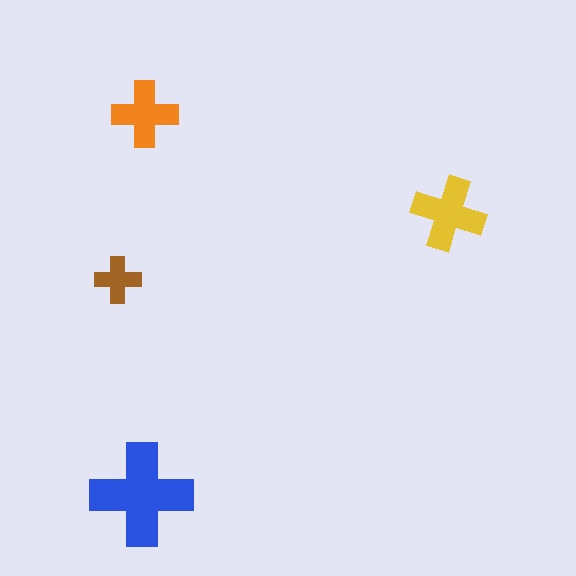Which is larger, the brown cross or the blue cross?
The blue one.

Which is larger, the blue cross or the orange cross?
The blue one.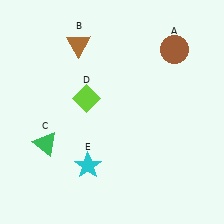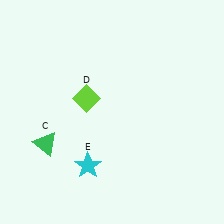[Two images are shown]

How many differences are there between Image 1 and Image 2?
There are 2 differences between the two images.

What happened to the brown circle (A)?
The brown circle (A) was removed in Image 2. It was in the top-right area of Image 1.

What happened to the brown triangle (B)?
The brown triangle (B) was removed in Image 2. It was in the top-left area of Image 1.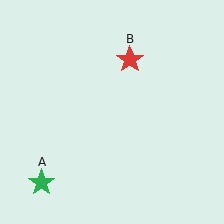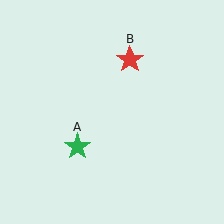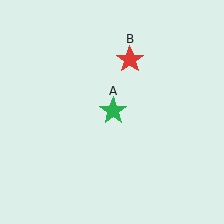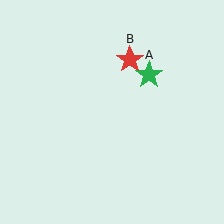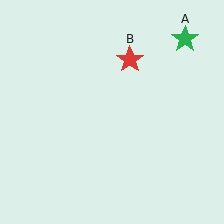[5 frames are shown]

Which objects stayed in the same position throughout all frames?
Red star (object B) remained stationary.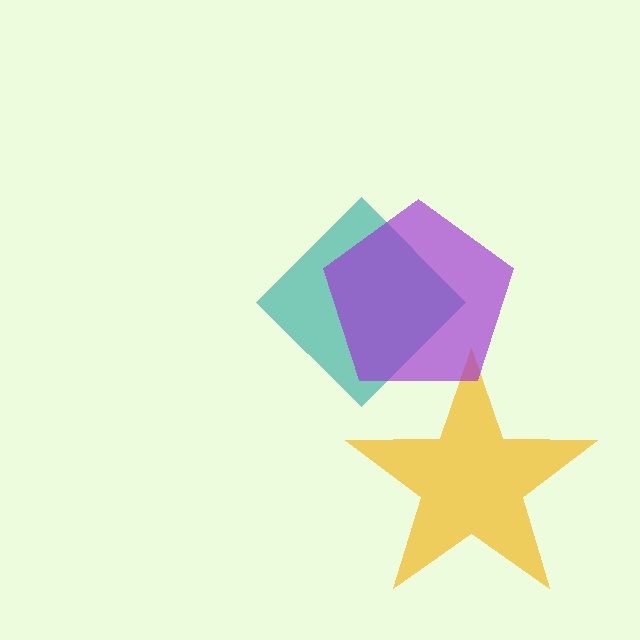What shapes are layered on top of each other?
The layered shapes are: a teal diamond, a yellow star, a purple pentagon.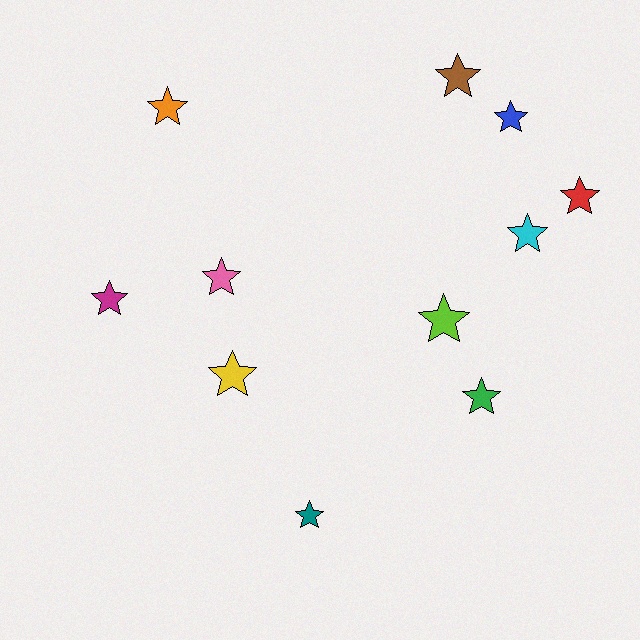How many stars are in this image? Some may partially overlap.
There are 11 stars.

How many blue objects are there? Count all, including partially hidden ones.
There is 1 blue object.